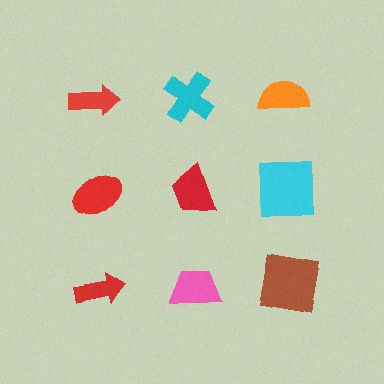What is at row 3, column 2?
A pink trapezoid.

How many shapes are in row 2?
3 shapes.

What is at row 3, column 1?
A red arrow.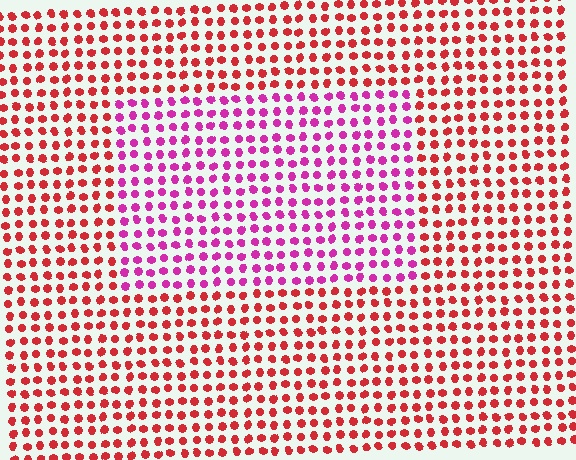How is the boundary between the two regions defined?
The boundary is defined purely by a slight shift in hue (about 43 degrees). Spacing, size, and orientation are identical on both sides.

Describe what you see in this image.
The image is filled with small red elements in a uniform arrangement. A rectangle-shaped region is visible where the elements are tinted to a slightly different hue, forming a subtle color boundary.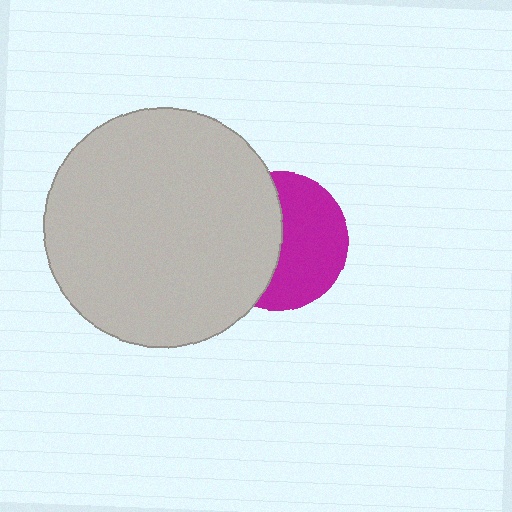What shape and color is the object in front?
The object in front is a light gray circle.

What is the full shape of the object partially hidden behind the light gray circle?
The partially hidden object is a magenta circle.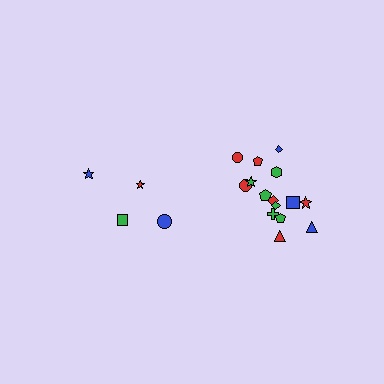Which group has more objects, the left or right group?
The right group.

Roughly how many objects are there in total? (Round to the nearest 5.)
Roughly 20 objects in total.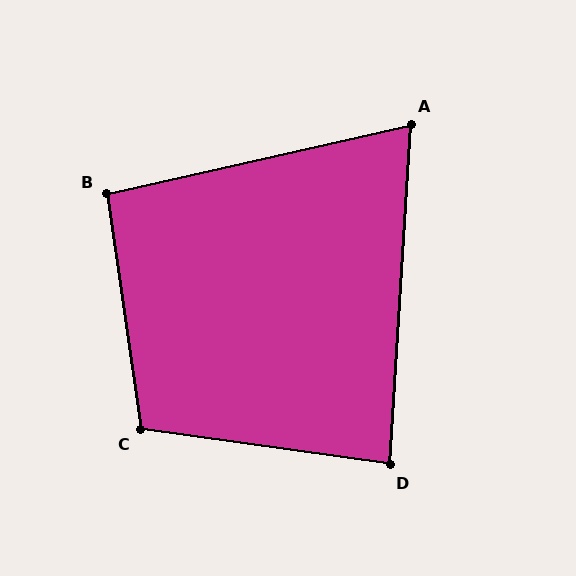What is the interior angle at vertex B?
Approximately 95 degrees (approximately right).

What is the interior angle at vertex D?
Approximately 85 degrees (approximately right).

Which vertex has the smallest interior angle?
A, at approximately 74 degrees.